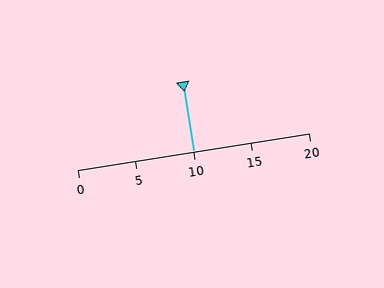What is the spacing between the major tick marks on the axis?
The major ticks are spaced 5 apart.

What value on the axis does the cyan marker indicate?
The marker indicates approximately 10.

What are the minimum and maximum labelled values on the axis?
The axis runs from 0 to 20.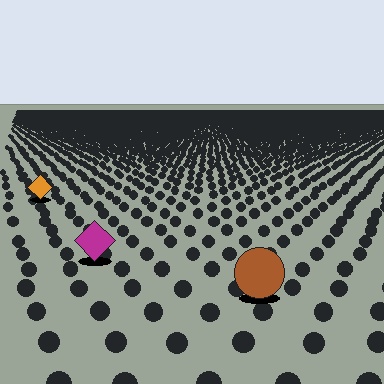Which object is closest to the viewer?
The brown circle is closest. The texture marks near it are larger and more spread out.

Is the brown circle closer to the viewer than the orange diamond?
Yes. The brown circle is closer — you can tell from the texture gradient: the ground texture is coarser near it.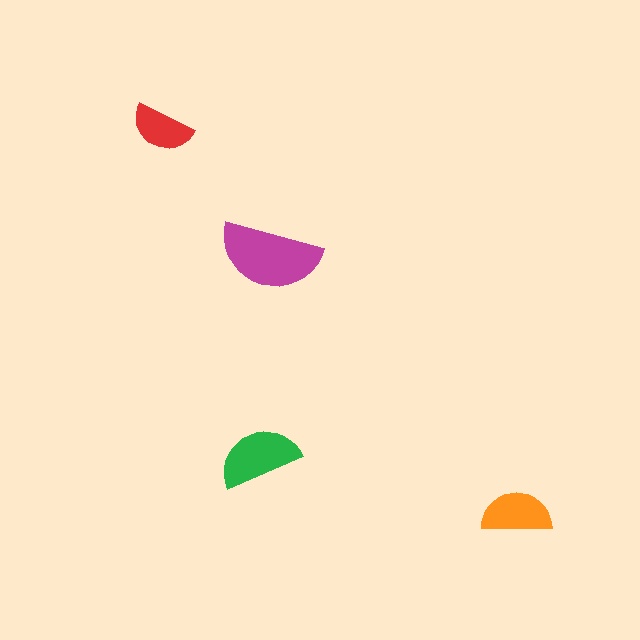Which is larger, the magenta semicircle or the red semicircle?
The magenta one.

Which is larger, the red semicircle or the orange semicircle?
The orange one.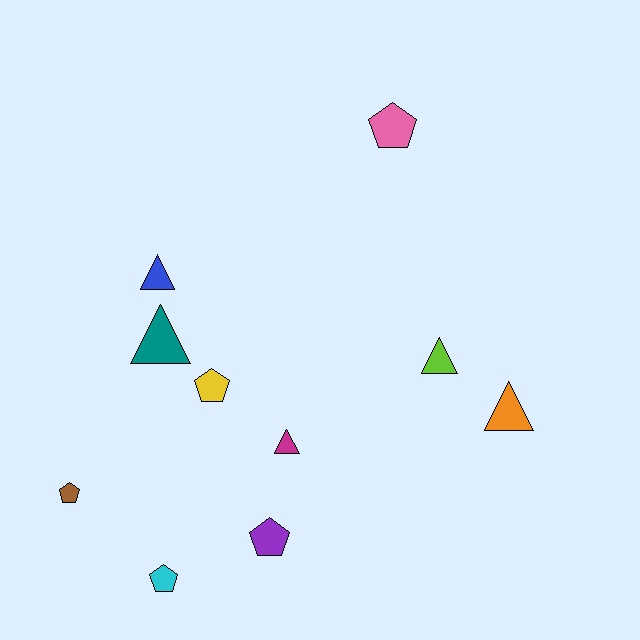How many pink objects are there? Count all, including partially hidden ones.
There is 1 pink object.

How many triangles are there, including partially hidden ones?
There are 5 triangles.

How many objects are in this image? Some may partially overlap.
There are 10 objects.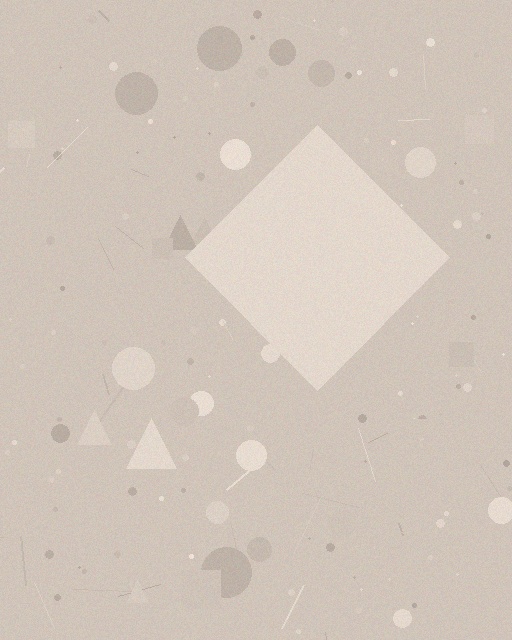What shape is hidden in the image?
A diamond is hidden in the image.